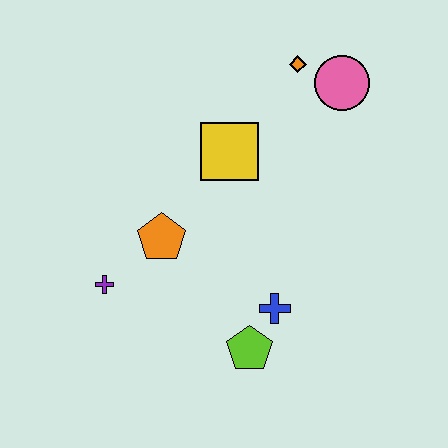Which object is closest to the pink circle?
The orange diamond is closest to the pink circle.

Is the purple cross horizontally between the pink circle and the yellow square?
No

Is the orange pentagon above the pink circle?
No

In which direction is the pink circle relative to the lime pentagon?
The pink circle is above the lime pentagon.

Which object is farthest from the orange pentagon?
The pink circle is farthest from the orange pentagon.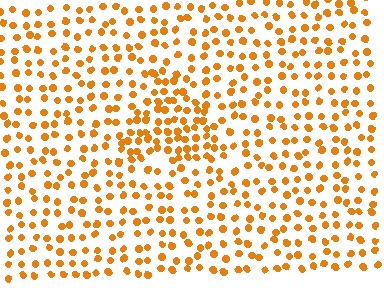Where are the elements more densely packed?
The elements are more densely packed inside the triangle boundary.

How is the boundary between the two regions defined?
The boundary is defined by a change in element density (approximately 1.7x ratio). All elements are the same color, size, and shape.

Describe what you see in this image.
The image contains small orange elements arranged at two different densities. A triangle-shaped region is visible where the elements are more densely packed than the surrounding area.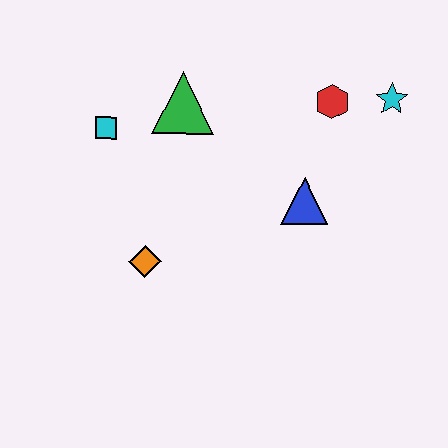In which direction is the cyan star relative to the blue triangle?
The cyan star is above the blue triangle.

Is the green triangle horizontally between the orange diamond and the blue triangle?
Yes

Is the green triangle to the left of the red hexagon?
Yes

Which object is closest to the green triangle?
The cyan square is closest to the green triangle.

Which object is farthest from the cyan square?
The cyan star is farthest from the cyan square.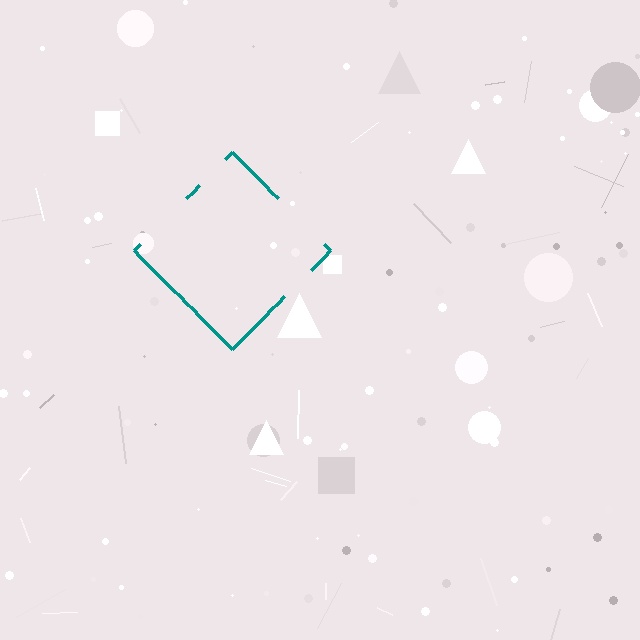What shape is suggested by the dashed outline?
The dashed outline suggests a diamond.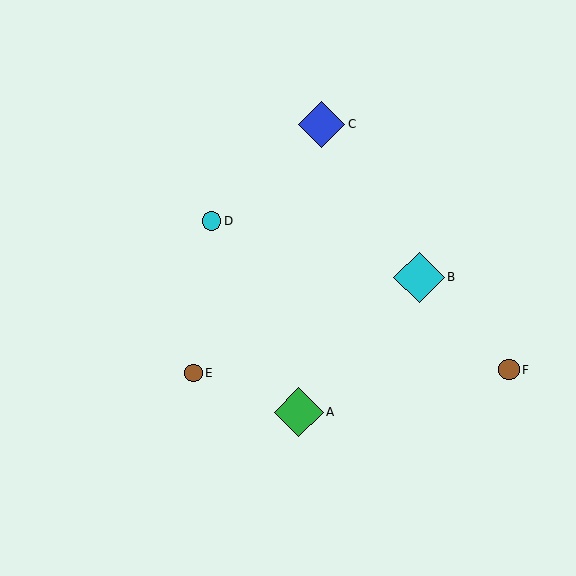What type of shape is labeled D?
Shape D is a cyan circle.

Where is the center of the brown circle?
The center of the brown circle is at (193, 373).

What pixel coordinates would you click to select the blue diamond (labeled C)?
Click at (322, 124) to select the blue diamond C.